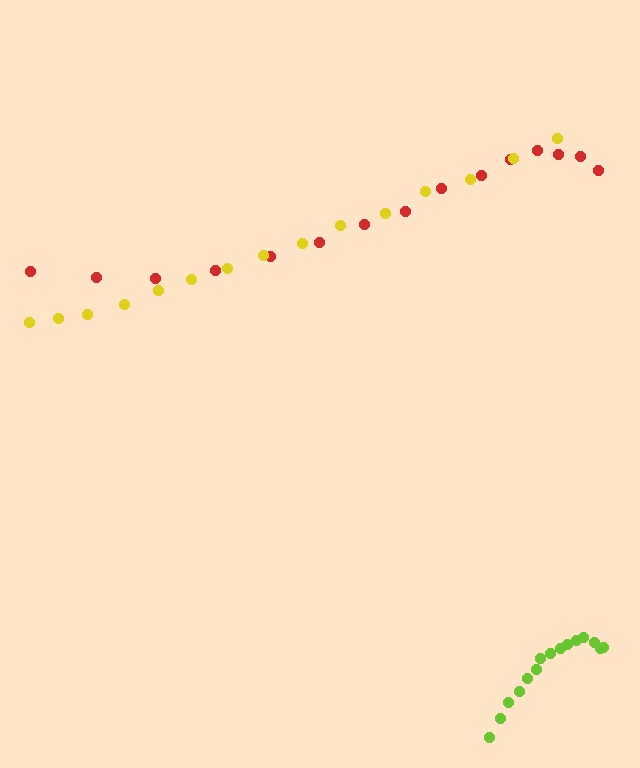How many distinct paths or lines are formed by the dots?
There are 3 distinct paths.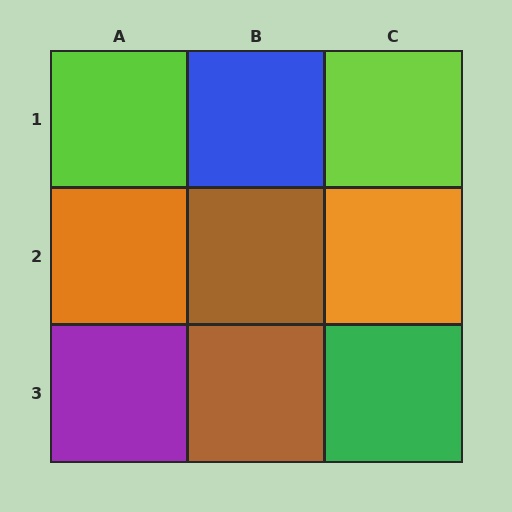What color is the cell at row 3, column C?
Green.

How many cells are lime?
2 cells are lime.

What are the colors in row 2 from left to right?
Orange, brown, orange.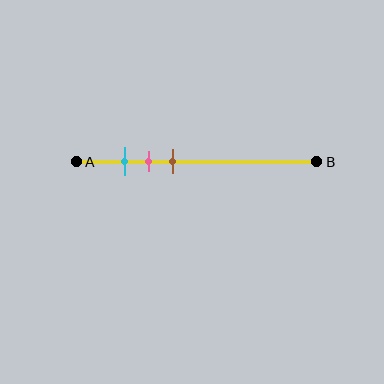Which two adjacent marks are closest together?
The cyan and pink marks are the closest adjacent pair.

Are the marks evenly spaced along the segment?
Yes, the marks are approximately evenly spaced.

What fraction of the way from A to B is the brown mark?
The brown mark is approximately 40% (0.4) of the way from A to B.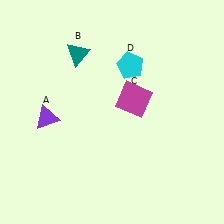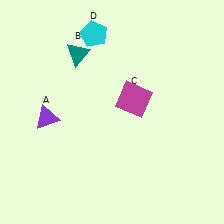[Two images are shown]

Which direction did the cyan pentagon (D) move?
The cyan pentagon (D) moved left.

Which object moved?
The cyan pentagon (D) moved left.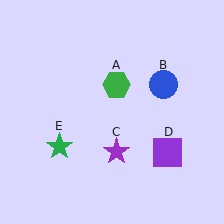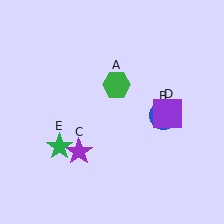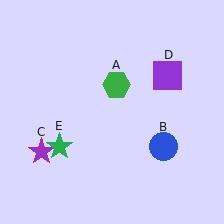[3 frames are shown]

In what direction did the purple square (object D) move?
The purple square (object D) moved up.